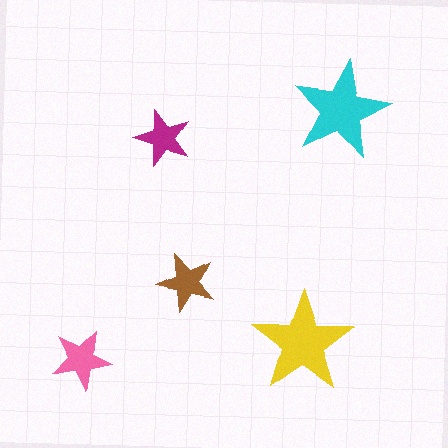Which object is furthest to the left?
The pink star is leftmost.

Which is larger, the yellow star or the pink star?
The yellow one.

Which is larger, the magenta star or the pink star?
The pink one.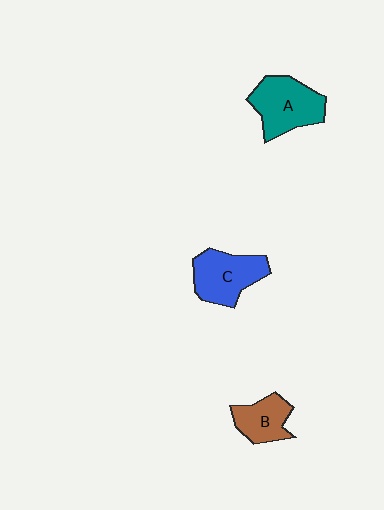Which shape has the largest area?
Shape A (teal).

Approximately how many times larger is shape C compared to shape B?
Approximately 1.4 times.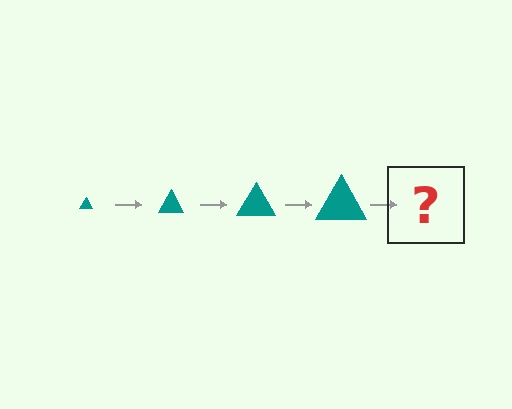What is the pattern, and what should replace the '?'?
The pattern is that the triangle gets progressively larger each step. The '?' should be a teal triangle, larger than the previous one.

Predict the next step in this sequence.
The next step is a teal triangle, larger than the previous one.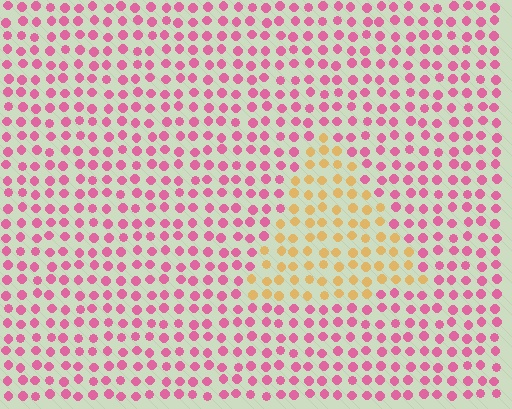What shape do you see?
I see a triangle.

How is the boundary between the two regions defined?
The boundary is defined purely by a slight shift in hue (about 68 degrees). Spacing, size, and orientation are identical on both sides.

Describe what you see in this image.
The image is filled with small pink elements in a uniform arrangement. A triangle-shaped region is visible where the elements are tinted to a slightly different hue, forming a subtle color boundary.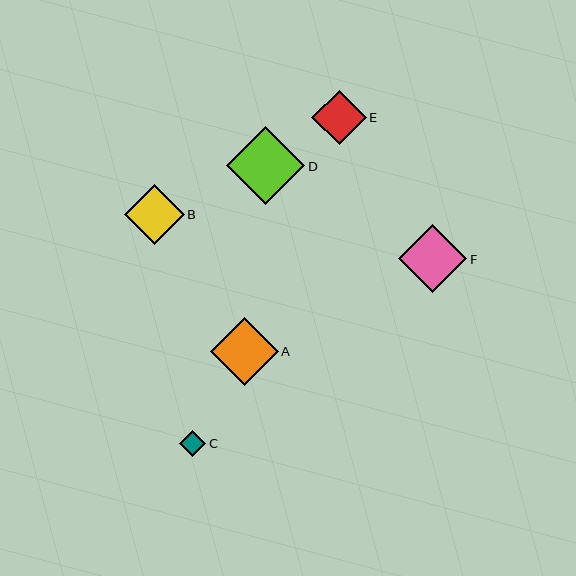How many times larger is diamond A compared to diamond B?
Diamond A is approximately 1.1 times the size of diamond B.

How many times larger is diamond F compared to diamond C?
Diamond F is approximately 2.6 times the size of diamond C.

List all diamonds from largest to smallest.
From largest to smallest: D, F, A, B, E, C.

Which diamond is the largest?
Diamond D is the largest with a size of approximately 78 pixels.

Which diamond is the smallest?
Diamond C is the smallest with a size of approximately 26 pixels.